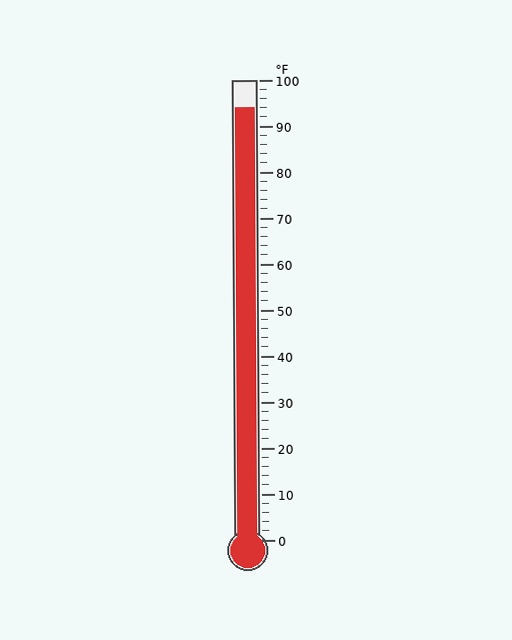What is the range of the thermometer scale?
The thermometer scale ranges from 0°F to 100°F.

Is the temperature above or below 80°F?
The temperature is above 80°F.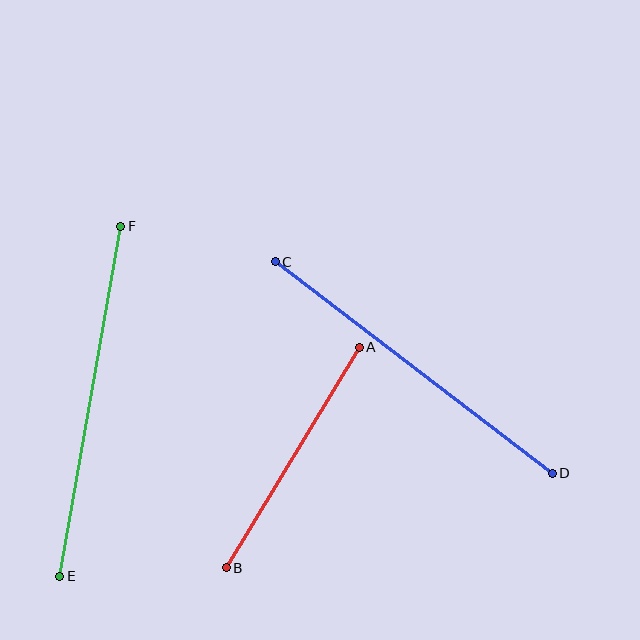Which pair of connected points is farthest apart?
Points E and F are farthest apart.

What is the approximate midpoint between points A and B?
The midpoint is at approximately (293, 457) pixels.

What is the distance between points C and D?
The distance is approximately 349 pixels.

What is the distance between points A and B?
The distance is approximately 258 pixels.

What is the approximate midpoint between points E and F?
The midpoint is at approximately (90, 401) pixels.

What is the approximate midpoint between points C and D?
The midpoint is at approximately (414, 368) pixels.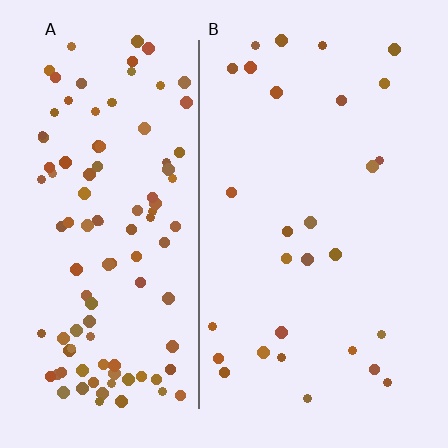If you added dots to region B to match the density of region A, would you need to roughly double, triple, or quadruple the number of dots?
Approximately quadruple.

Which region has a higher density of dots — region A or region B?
A (the left).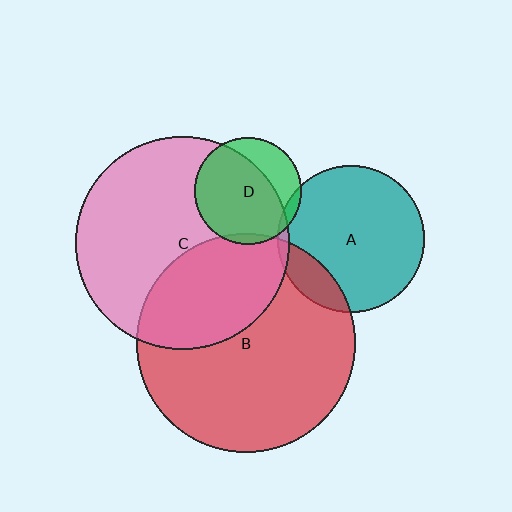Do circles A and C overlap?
Yes.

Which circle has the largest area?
Circle B (red).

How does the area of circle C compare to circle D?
Approximately 4.0 times.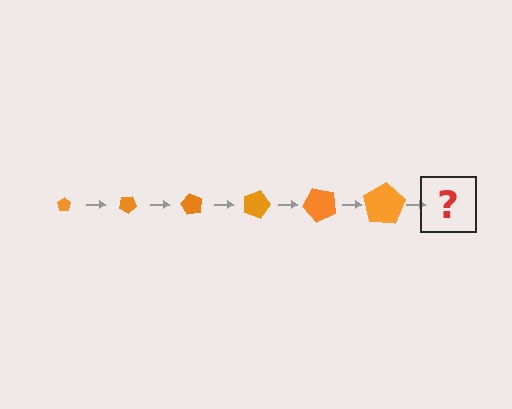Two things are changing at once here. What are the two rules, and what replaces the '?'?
The two rules are that the pentagon grows larger each step and it rotates 30 degrees each step. The '?' should be a pentagon, larger than the previous one and rotated 180 degrees from the start.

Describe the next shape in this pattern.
It should be a pentagon, larger than the previous one and rotated 180 degrees from the start.